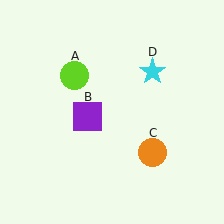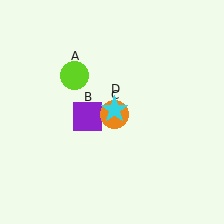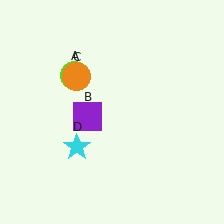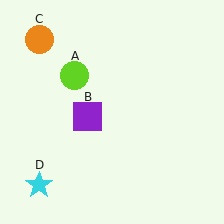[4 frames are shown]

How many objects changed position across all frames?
2 objects changed position: orange circle (object C), cyan star (object D).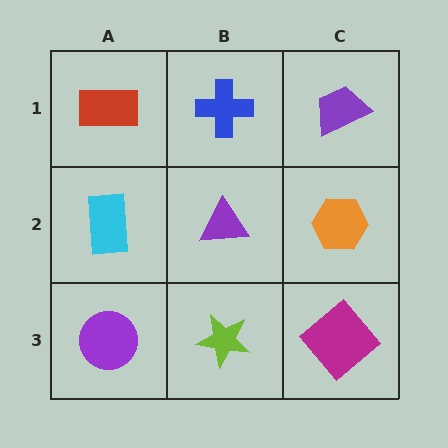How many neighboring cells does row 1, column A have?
2.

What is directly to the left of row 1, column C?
A blue cross.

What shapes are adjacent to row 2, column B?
A blue cross (row 1, column B), a lime star (row 3, column B), a cyan rectangle (row 2, column A), an orange hexagon (row 2, column C).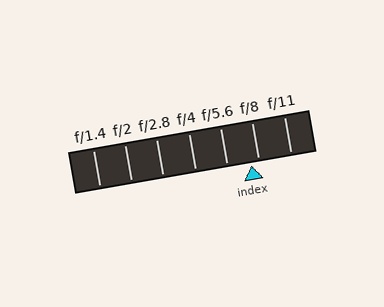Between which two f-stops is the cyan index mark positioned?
The index mark is between f/5.6 and f/8.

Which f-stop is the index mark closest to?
The index mark is closest to f/8.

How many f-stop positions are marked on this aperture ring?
There are 7 f-stop positions marked.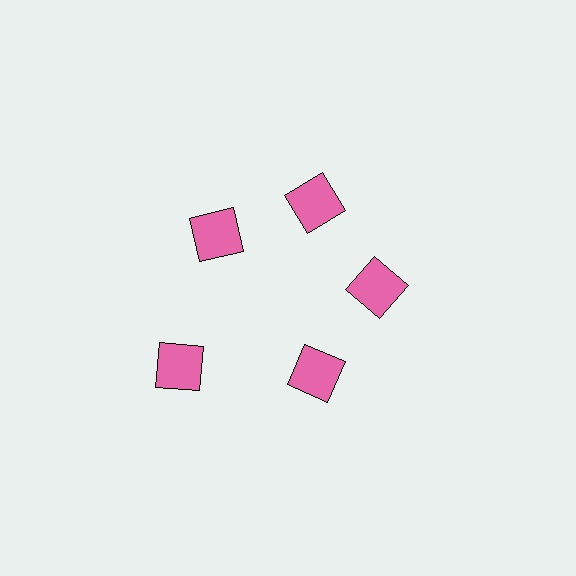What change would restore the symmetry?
The symmetry would be restored by moving it inward, back onto the ring so that all 5 squares sit at equal angles and equal distance from the center.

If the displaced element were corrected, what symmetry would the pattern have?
It would have 5-fold rotational symmetry — the pattern would map onto itself every 72 degrees.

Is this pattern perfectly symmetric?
No. The 5 pink squares are arranged in a ring, but one element near the 8 o'clock position is pushed outward from the center, breaking the 5-fold rotational symmetry.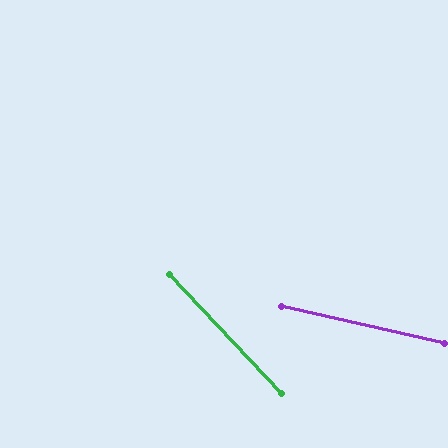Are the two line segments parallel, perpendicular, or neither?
Neither parallel nor perpendicular — they differ by about 34°.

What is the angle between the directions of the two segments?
Approximately 34 degrees.